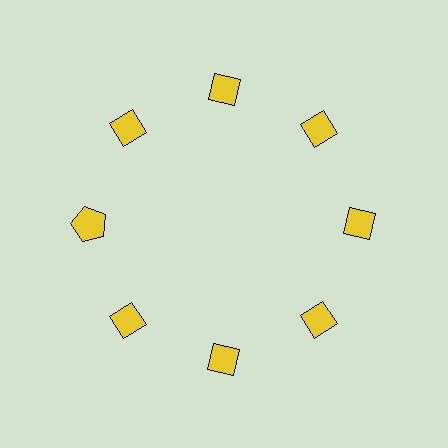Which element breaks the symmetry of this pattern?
The yellow pentagon at roughly the 9 o'clock position breaks the symmetry. All other shapes are yellow diamonds.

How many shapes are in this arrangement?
There are 8 shapes arranged in a ring pattern.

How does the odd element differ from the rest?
It has a different shape: pentagon instead of diamond.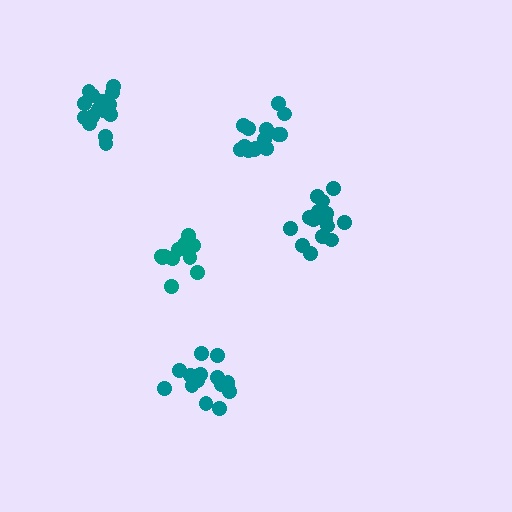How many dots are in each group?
Group 1: 16 dots, Group 2: 15 dots, Group 3: 12 dots, Group 4: 17 dots, Group 5: 14 dots (74 total).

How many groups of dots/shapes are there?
There are 5 groups.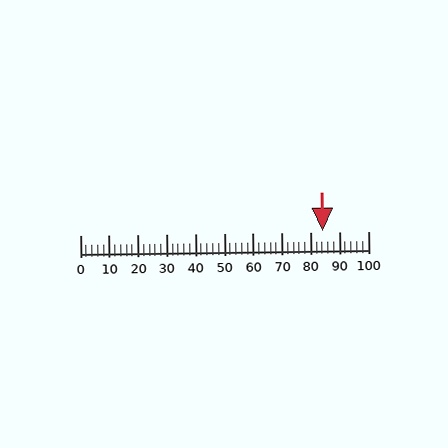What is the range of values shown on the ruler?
The ruler shows values from 0 to 100.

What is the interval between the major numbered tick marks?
The major tick marks are spaced 10 units apart.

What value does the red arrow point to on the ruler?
The red arrow points to approximately 84.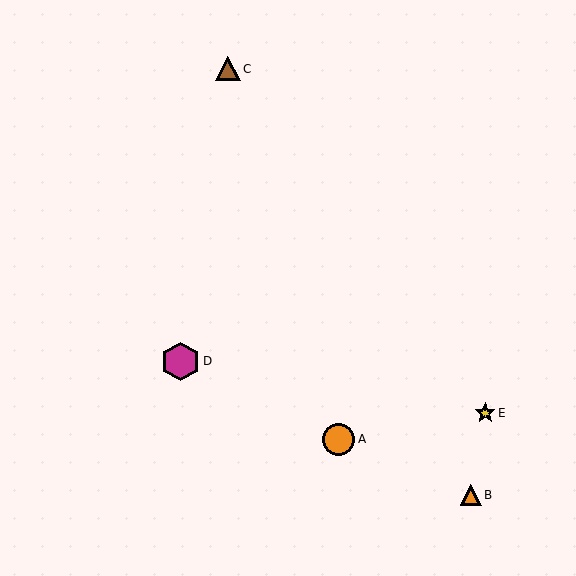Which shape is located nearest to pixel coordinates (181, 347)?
The magenta hexagon (labeled D) at (180, 361) is nearest to that location.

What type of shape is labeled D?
Shape D is a magenta hexagon.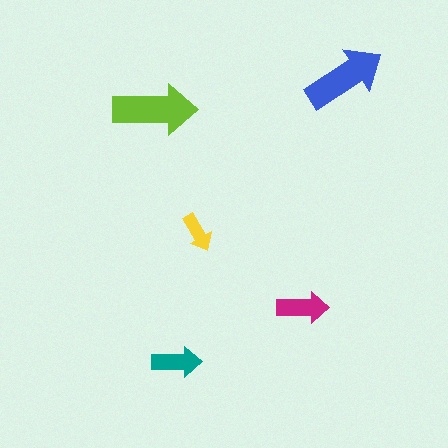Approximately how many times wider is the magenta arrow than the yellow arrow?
About 1.5 times wider.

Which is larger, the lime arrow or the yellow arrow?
The lime one.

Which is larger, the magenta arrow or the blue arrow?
The blue one.